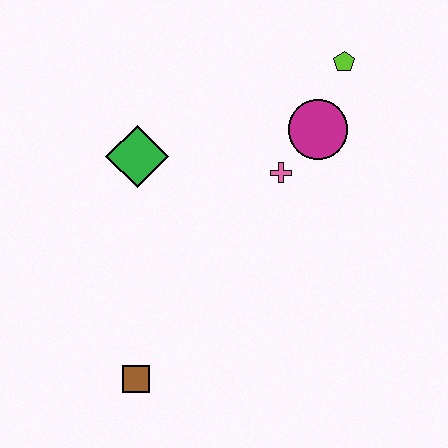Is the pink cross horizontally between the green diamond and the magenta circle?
Yes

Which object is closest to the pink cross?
The magenta circle is closest to the pink cross.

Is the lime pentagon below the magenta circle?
No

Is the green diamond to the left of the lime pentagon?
Yes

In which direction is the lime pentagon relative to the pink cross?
The lime pentagon is above the pink cross.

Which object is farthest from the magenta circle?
The brown square is farthest from the magenta circle.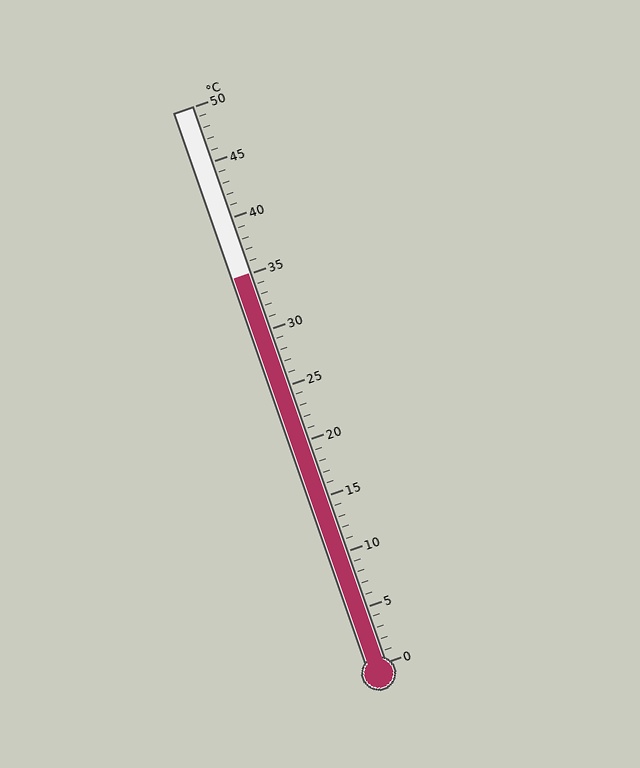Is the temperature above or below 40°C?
The temperature is below 40°C.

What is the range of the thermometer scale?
The thermometer scale ranges from 0°C to 50°C.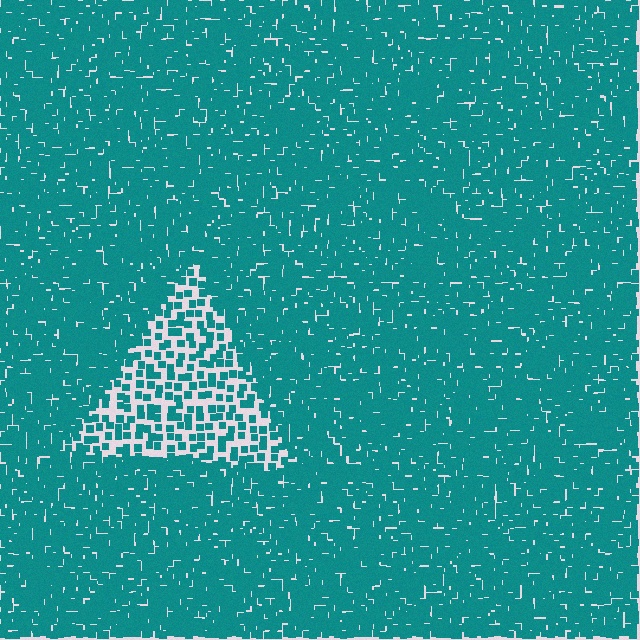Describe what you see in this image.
The image contains small teal elements arranged at two different densities. A triangle-shaped region is visible where the elements are less densely packed than the surrounding area.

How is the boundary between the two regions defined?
The boundary is defined by a change in element density (approximately 2.6x ratio). All elements are the same color, size, and shape.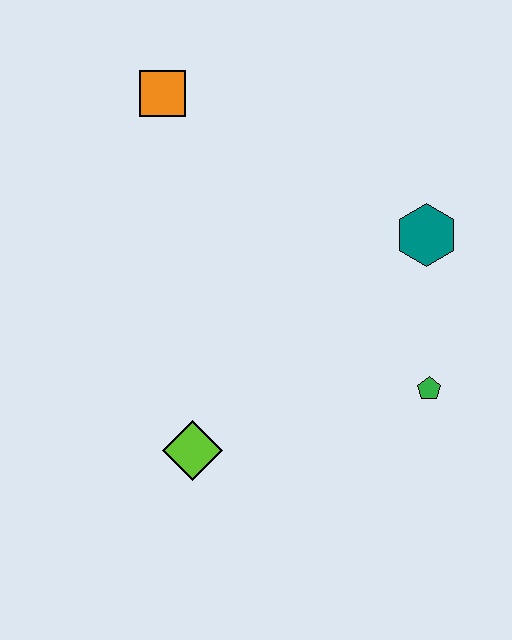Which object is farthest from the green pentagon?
The orange square is farthest from the green pentagon.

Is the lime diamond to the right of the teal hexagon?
No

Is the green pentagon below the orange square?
Yes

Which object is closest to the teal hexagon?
The green pentagon is closest to the teal hexagon.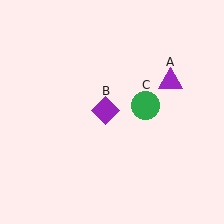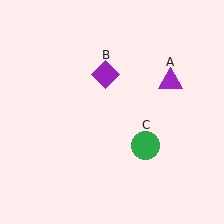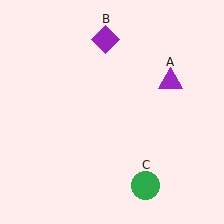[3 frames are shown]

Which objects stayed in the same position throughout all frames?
Purple triangle (object A) remained stationary.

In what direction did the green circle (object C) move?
The green circle (object C) moved down.